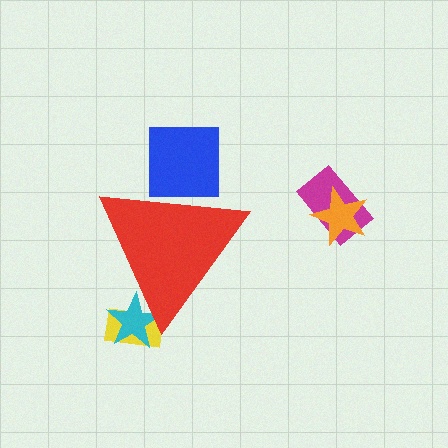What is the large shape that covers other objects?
A red triangle.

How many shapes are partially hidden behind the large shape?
3 shapes are partially hidden.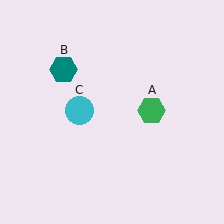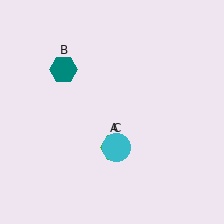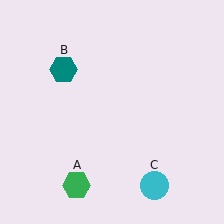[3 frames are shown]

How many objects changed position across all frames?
2 objects changed position: green hexagon (object A), cyan circle (object C).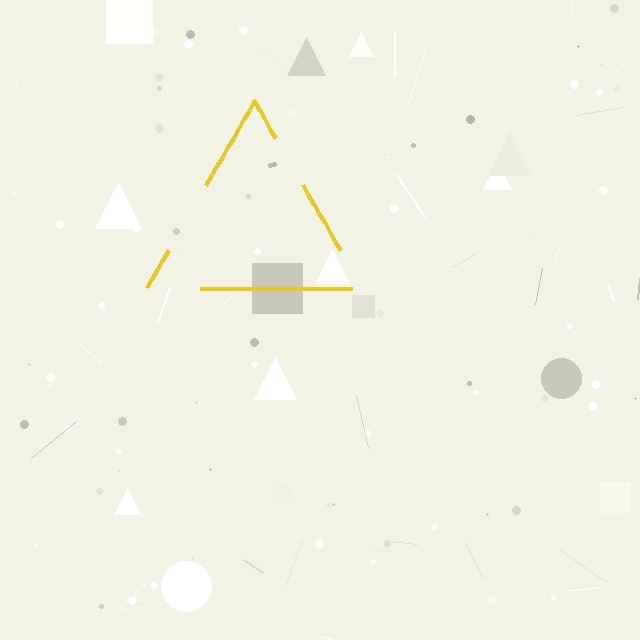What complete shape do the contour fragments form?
The contour fragments form a triangle.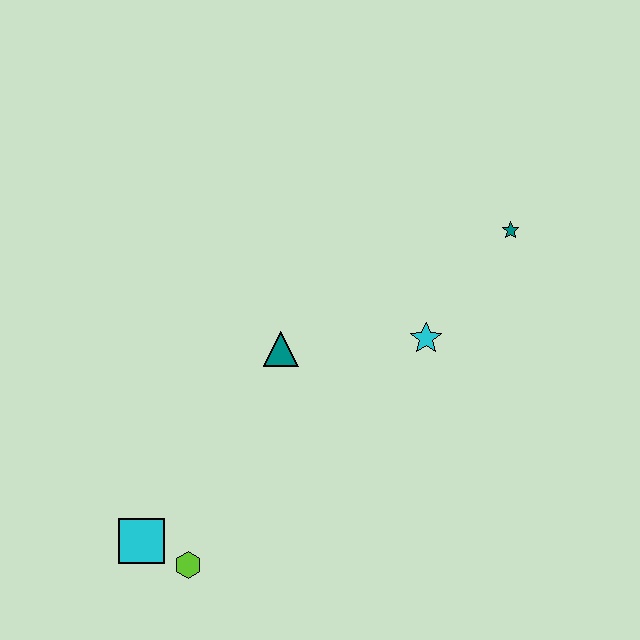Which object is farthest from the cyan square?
The teal star is farthest from the cyan square.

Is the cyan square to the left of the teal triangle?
Yes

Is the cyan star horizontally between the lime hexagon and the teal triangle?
No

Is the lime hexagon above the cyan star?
No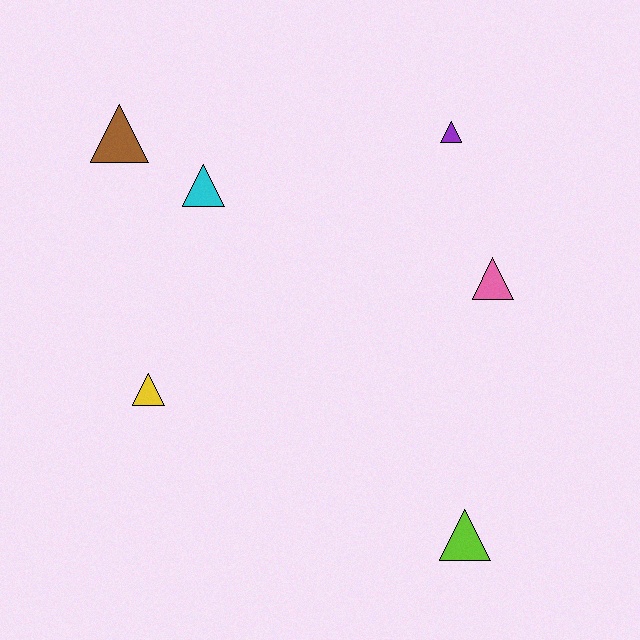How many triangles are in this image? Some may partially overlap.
There are 6 triangles.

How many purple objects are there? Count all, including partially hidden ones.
There is 1 purple object.